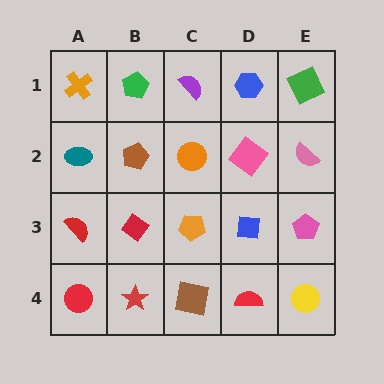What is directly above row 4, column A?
A red semicircle.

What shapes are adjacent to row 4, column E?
A pink pentagon (row 3, column E), a red semicircle (row 4, column D).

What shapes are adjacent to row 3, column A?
A teal ellipse (row 2, column A), a red circle (row 4, column A), a red diamond (row 3, column B).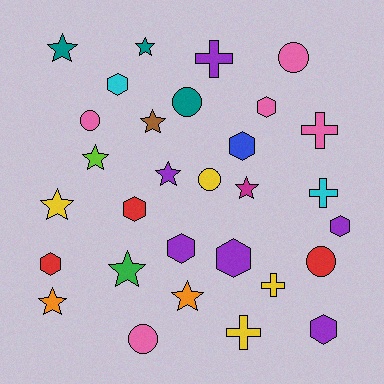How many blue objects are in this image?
There is 1 blue object.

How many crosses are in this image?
There are 5 crosses.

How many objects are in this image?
There are 30 objects.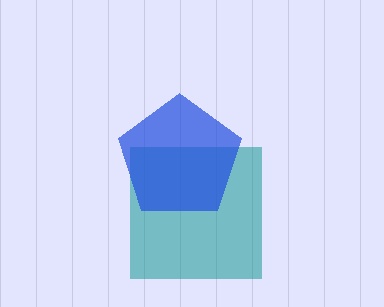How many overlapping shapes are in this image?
There are 2 overlapping shapes in the image.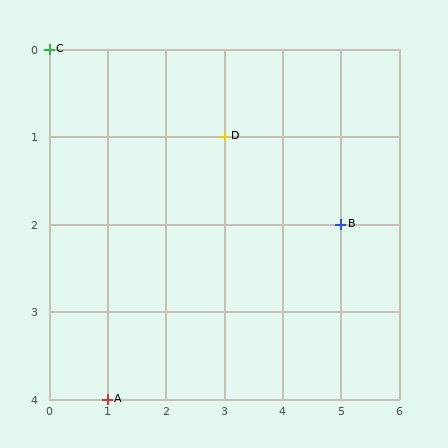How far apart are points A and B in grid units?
Points A and B are 4 columns and 2 rows apart (about 4.5 grid units diagonally).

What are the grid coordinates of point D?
Point D is at grid coordinates (3, 1).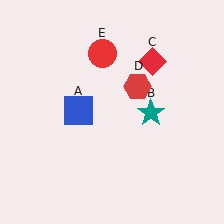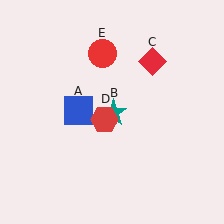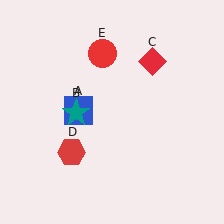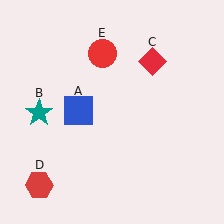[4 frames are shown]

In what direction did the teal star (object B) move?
The teal star (object B) moved left.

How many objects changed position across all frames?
2 objects changed position: teal star (object B), red hexagon (object D).